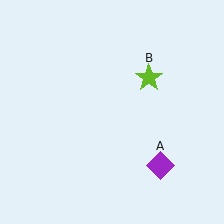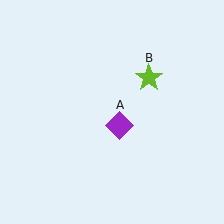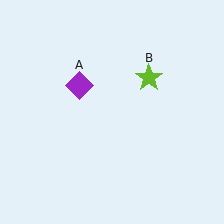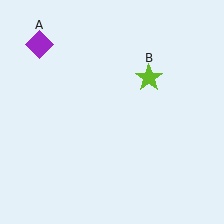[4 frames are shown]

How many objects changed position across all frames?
1 object changed position: purple diamond (object A).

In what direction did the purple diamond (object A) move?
The purple diamond (object A) moved up and to the left.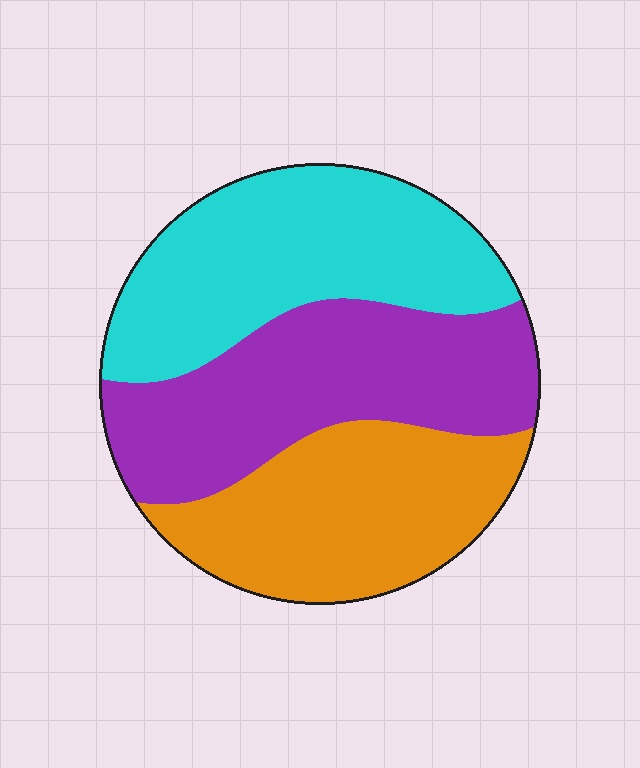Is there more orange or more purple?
Purple.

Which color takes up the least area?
Orange, at roughly 30%.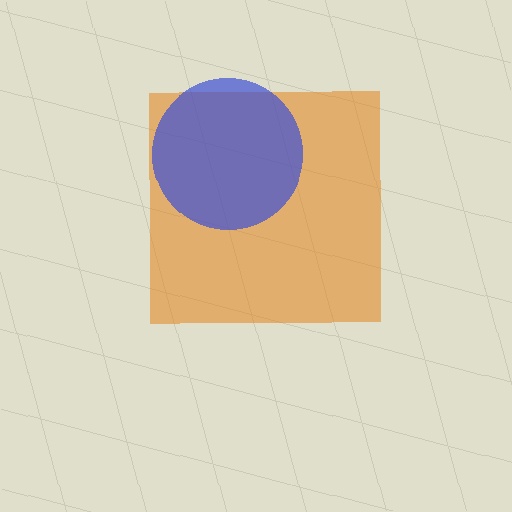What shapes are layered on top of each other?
The layered shapes are: an orange square, a blue circle.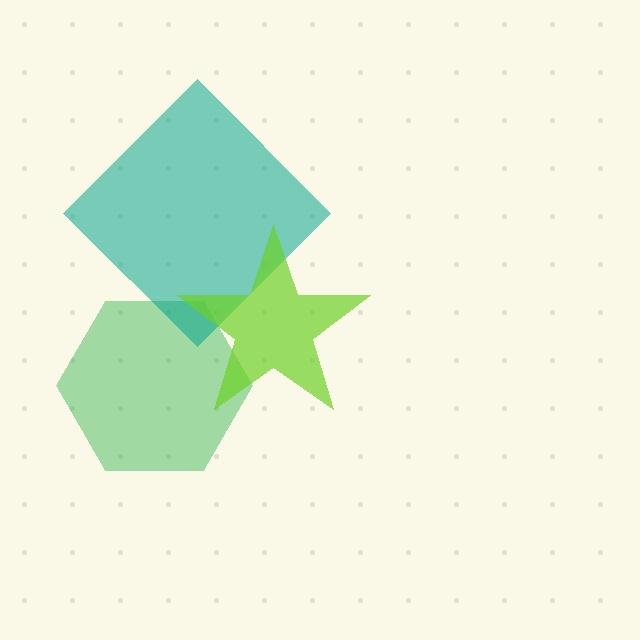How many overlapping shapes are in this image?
There are 3 overlapping shapes in the image.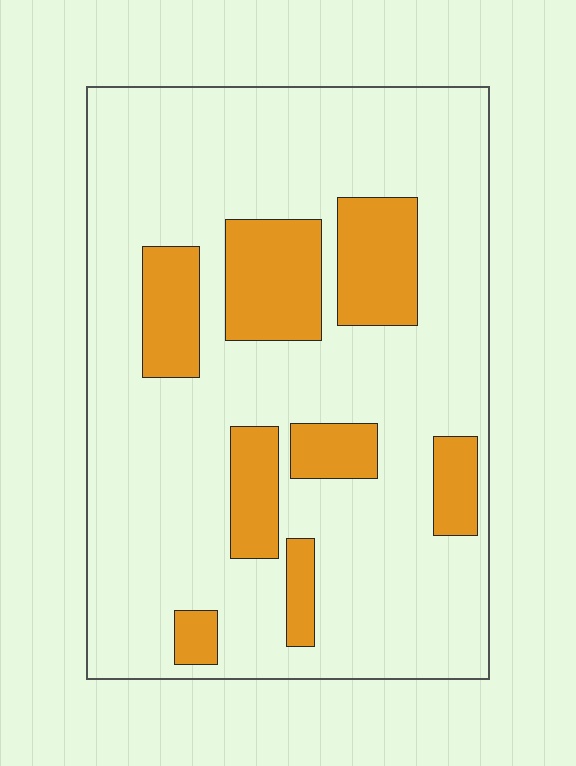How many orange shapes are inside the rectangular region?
8.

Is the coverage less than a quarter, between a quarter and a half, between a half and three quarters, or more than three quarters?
Less than a quarter.